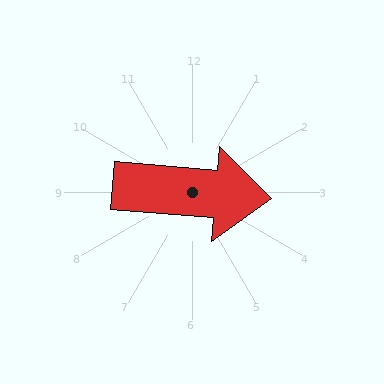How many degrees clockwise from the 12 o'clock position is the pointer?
Approximately 95 degrees.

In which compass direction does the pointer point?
East.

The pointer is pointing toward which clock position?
Roughly 3 o'clock.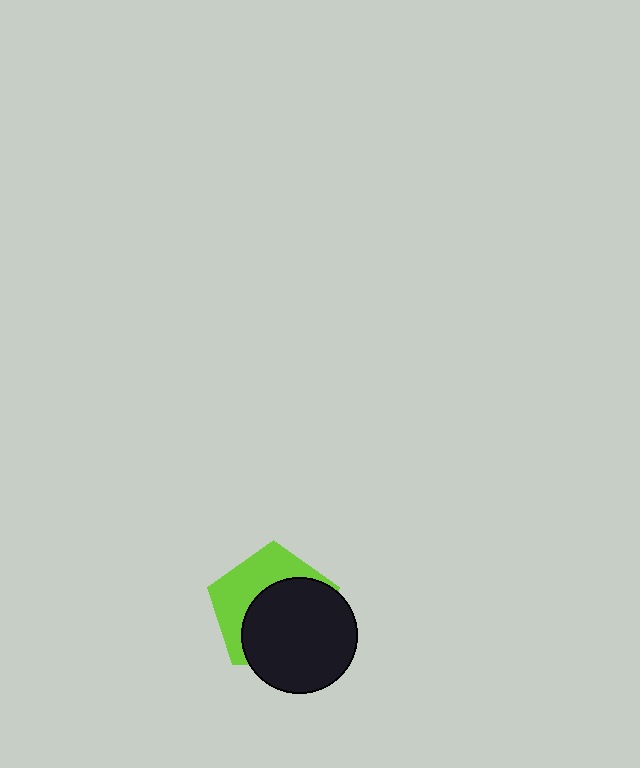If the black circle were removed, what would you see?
You would see the complete lime pentagon.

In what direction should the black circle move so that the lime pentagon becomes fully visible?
The black circle should move toward the lower-right. That is the shortest direction to clear the overlap and leave the lime pentagon fully visible.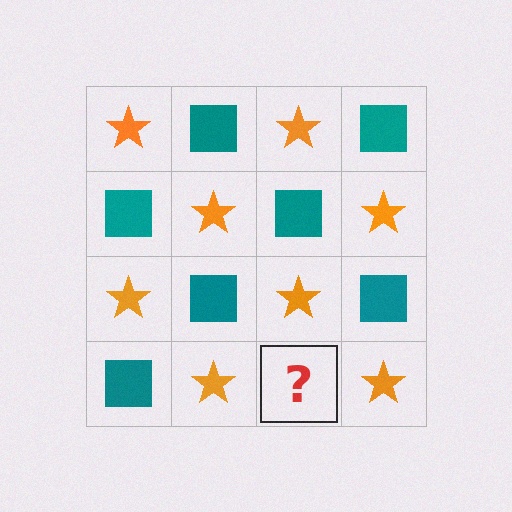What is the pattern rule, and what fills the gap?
The rule is that it alternates orange star and teal square in a checkerboard pattern. The gap should be filled with a teal square.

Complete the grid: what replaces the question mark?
The question mark should be replaced with a teal square.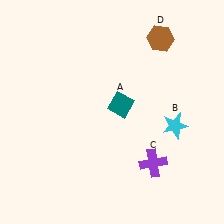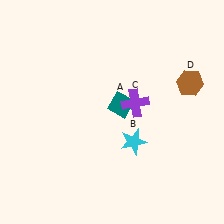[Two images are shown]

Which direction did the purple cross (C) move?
The purple cross (C) moved up.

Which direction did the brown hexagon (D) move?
The brown hexagon (D) moved down.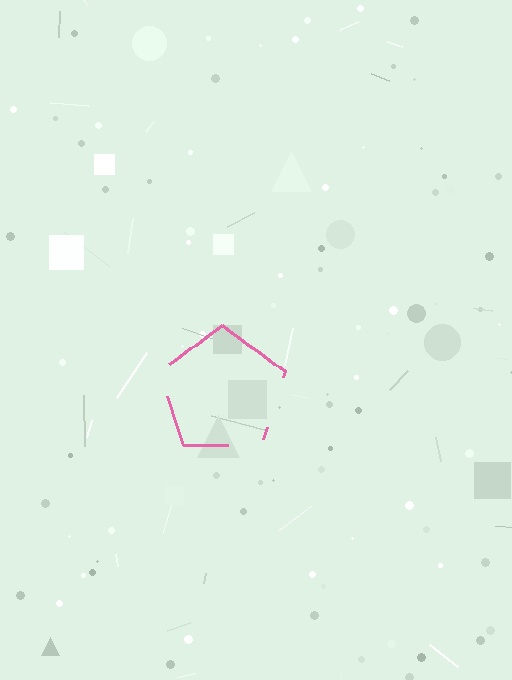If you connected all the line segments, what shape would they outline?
They would outline a pentagon.